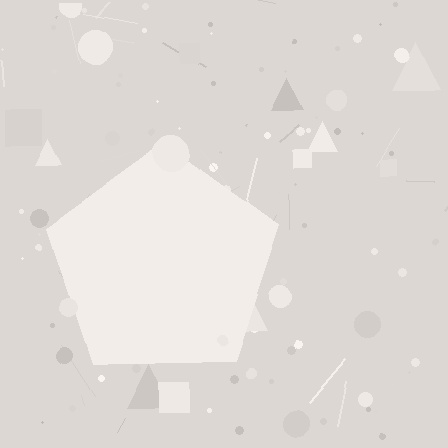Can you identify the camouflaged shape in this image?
The camouflaged shape is a pentagon.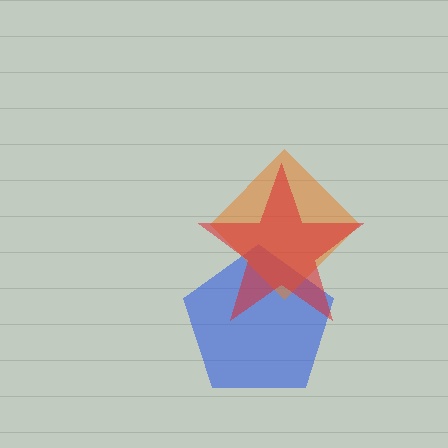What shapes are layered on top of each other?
The layered shapes are: a blue pentagon, an orange diamond, a red star.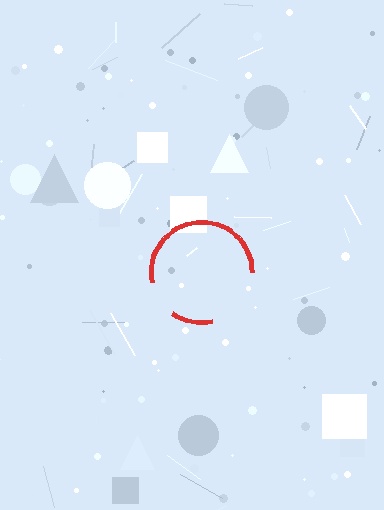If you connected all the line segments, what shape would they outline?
They would outline a circle.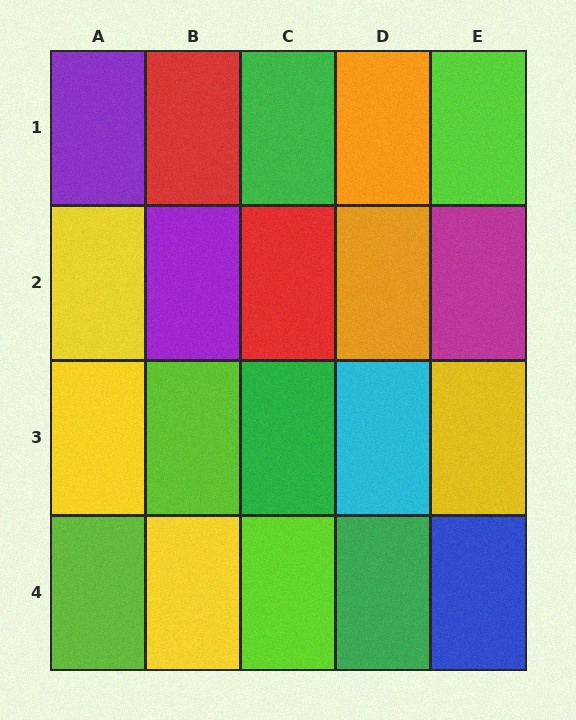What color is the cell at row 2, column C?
Red.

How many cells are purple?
2 cells are purple.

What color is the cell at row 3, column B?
Lime.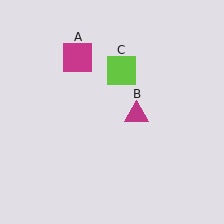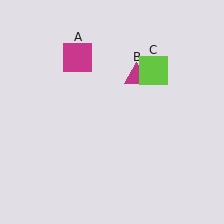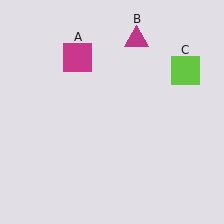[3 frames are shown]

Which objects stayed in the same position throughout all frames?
Magenta square (object A) remained stationary.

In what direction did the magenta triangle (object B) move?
The magenta triangle (object B) moved up.